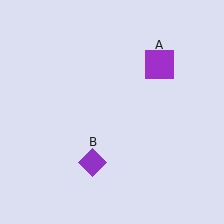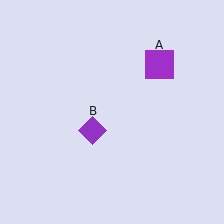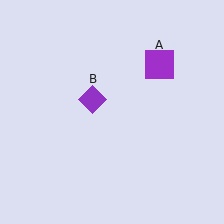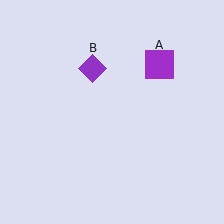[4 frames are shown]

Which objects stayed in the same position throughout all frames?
Purple square (object A) remained stationary.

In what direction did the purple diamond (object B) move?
The purple diamond (object B) moved up.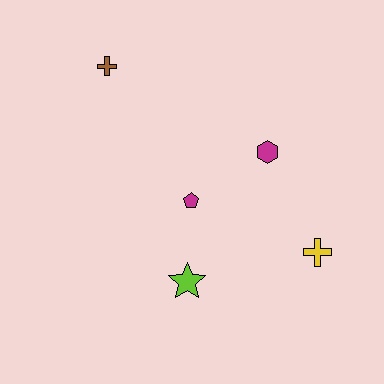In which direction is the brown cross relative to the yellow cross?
The brown cross is to the left of the yellow cross.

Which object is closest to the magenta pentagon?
The lime star is closest to the magenta pentagon.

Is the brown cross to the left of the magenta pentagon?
Yes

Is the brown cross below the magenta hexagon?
No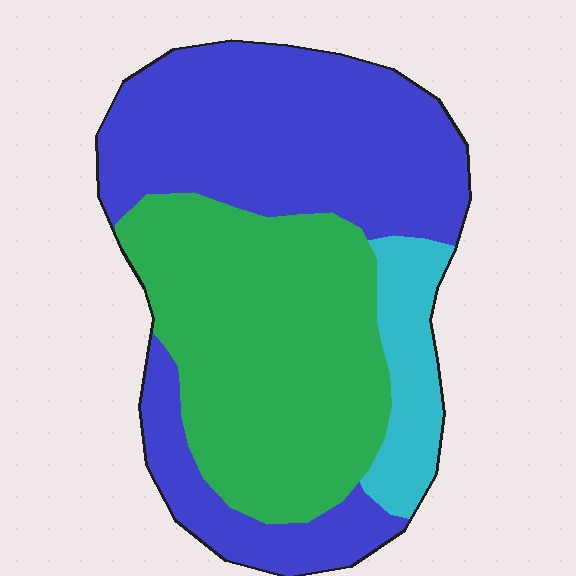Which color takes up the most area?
Blue, at roughly 50%.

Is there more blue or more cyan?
Blue.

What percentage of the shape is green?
Green covers about 40% of the shape.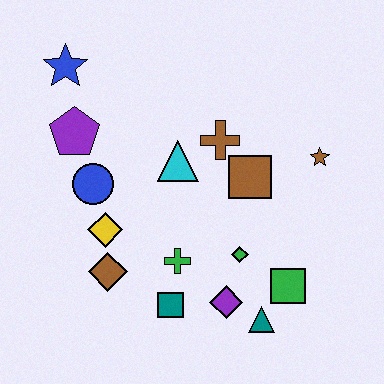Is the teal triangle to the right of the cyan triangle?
Yes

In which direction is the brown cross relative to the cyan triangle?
The brown cross is to the right of the cyan triangle.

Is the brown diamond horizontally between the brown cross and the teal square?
No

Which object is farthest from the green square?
The blue star is farthest from the green square.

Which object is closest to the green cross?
The teal square is closest to the green cross.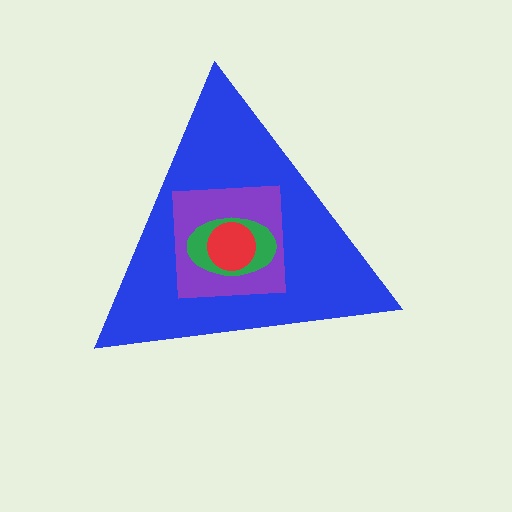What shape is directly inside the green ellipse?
The red circle.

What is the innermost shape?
The red circle.